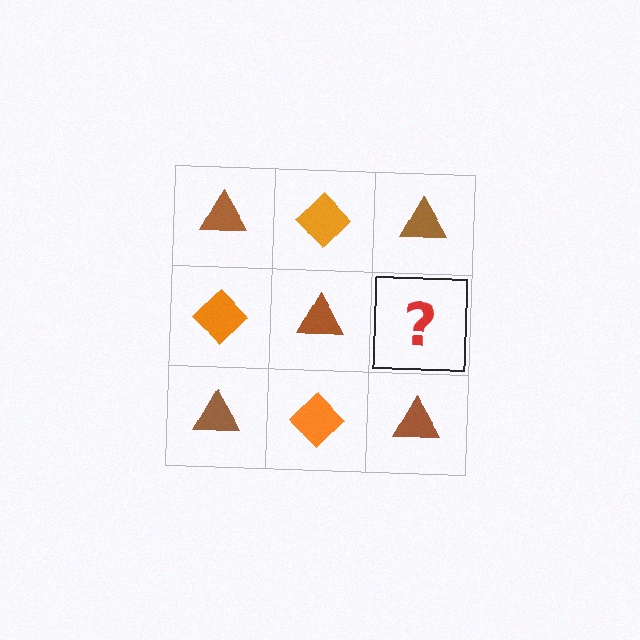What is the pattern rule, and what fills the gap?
The rule is that it alternates brown triangle and orange diamond in a checkerboard pattern. The gap should be filled with an orange diamond.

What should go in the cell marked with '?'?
The missing cell should contain an orange diamond.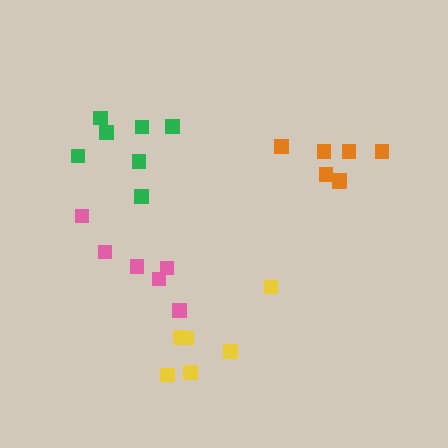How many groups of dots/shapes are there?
There are 4 groups.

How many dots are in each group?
Group 1: 6 dots, Group 2: 7 dots, Group 3: 6 dots, Group 4: 7 dots (26 total).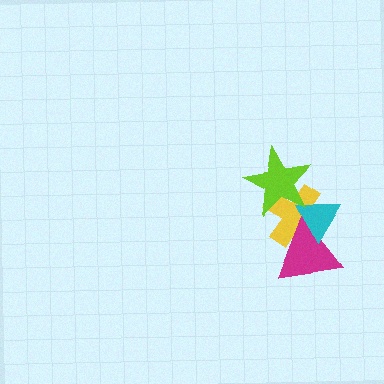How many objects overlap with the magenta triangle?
2 objects overlap with the magenta triangle.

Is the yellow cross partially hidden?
Yes, it is partially covered by another shape.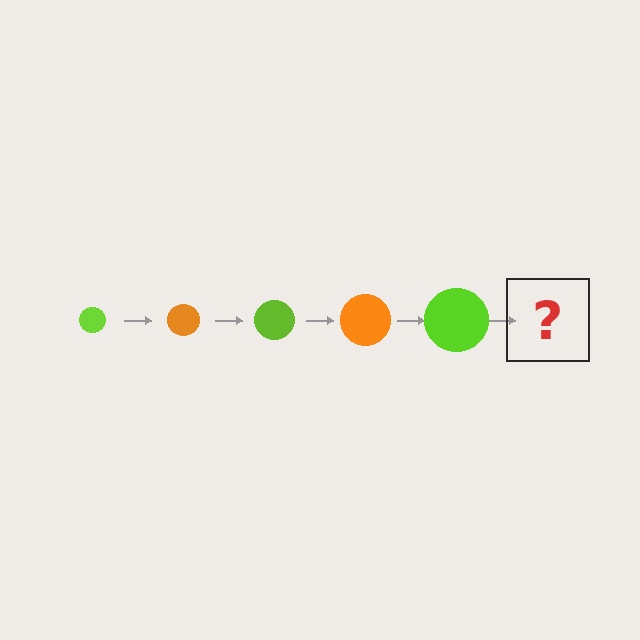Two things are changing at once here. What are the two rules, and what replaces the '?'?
The two rules are that the circle grows larger each step and the color cycles through lime and orange. The '?' should be an orange circle, larger than the previous one.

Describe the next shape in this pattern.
It should be an orange circle, larger than the previous one.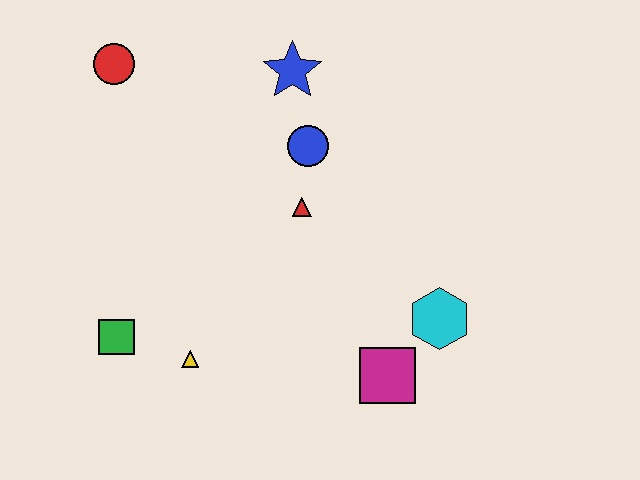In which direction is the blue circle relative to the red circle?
The blue circle is to the right of the red circle.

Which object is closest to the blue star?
The blue circle is closest to the blue star.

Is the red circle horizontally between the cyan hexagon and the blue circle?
No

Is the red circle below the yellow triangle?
No